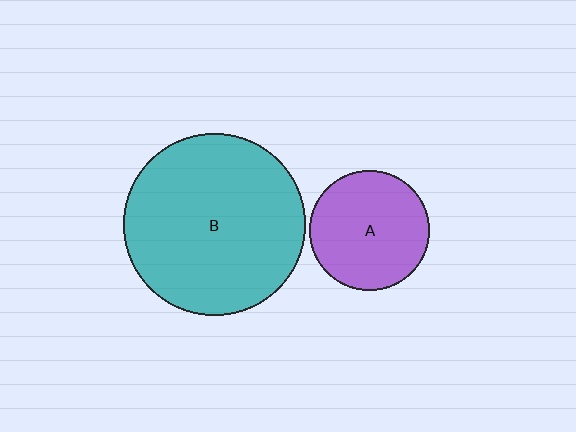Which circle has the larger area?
Circle B (teal).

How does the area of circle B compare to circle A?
Approximately 2.3 times.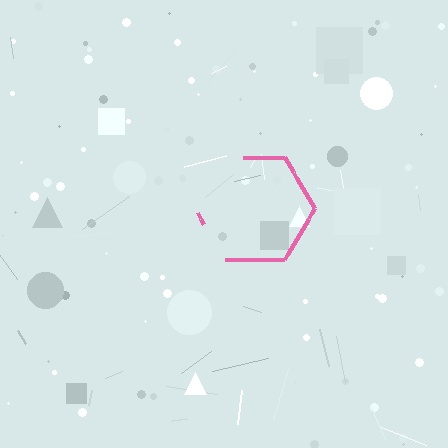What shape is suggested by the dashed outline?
The dashed outline suggests a hexagon.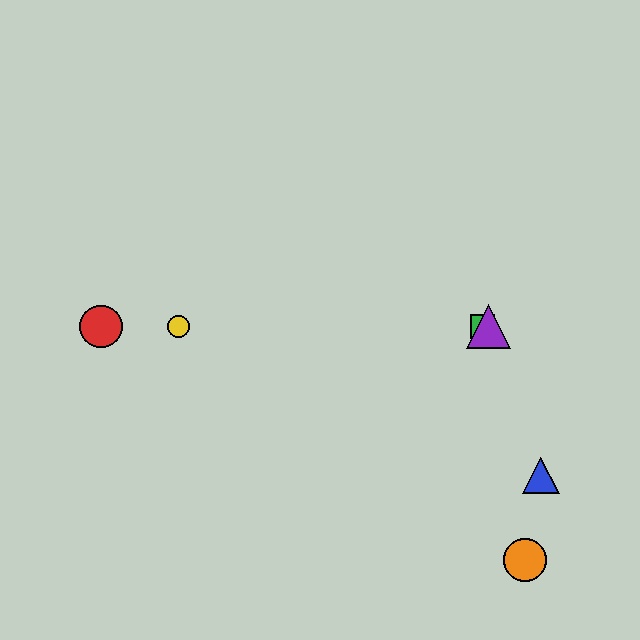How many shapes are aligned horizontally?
4 shapes (the red circle, the green square, the yellow circle, the purple triangle) are aligned horizontally.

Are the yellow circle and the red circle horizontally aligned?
Yes, both are at y≈326.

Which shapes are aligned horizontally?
The red circle, the green square, the yellow circle, the purple triangle are aligned horizontally.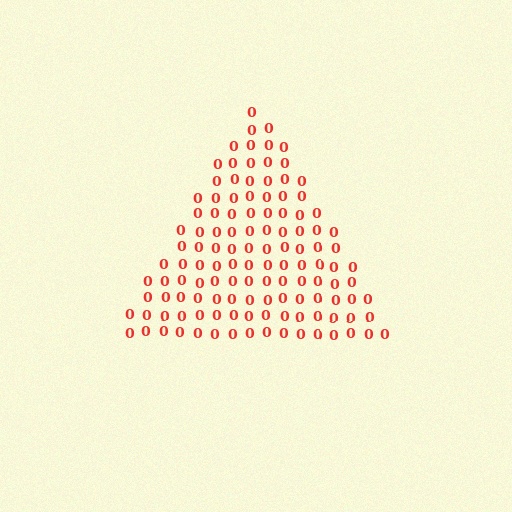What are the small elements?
The small elements are digit 0's.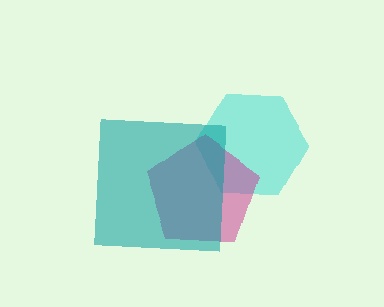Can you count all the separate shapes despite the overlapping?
Yes, there are 3 separate shapes.